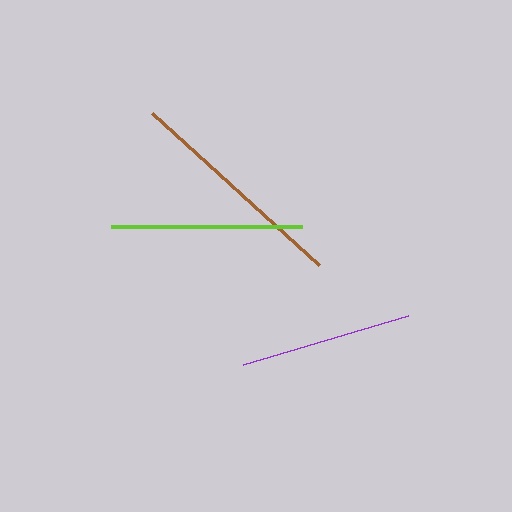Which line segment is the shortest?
The purple line is the shortest at approximately 172 pixels.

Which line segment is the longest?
The brown line is the longest at approximately 226 pixels.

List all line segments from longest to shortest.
From longest to shortest: brown, lime, purple.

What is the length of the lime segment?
The lime segment is approximately 191 pixels long.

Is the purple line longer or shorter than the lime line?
The lime line is longer than the purple line.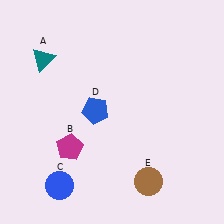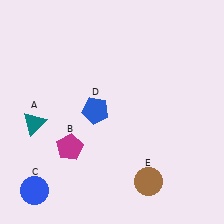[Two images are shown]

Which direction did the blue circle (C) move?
The blue circle (C) moved left.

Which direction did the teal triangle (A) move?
The teal triangle (A) moved down.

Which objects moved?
The objects that moved are: the teal triangle (A), the blue circle (C).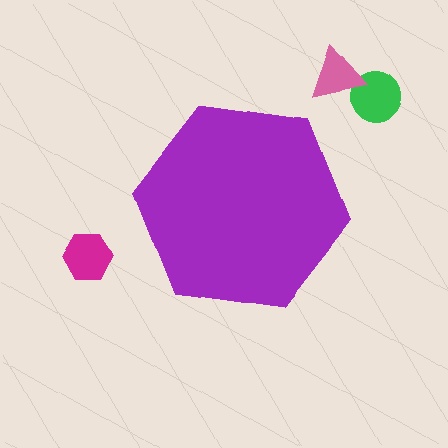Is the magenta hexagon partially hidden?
No, the magenta hexagon is fully visible.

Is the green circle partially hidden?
No, the green circle is fully visible.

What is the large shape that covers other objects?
A purple hexagon.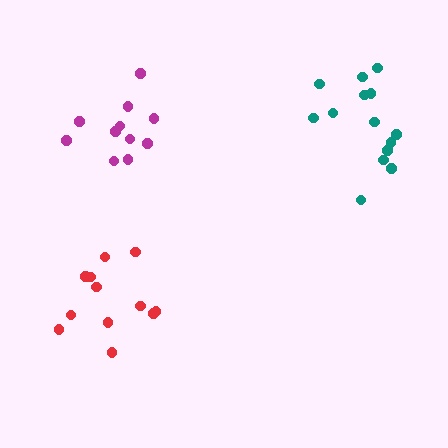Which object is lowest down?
The red cluster is bottommost.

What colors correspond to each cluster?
The clusters are colored: teal, magenta, red.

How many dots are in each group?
Group 1: 14 dots, Group 2: 11 dots, Group 3: 12 dots (37 total).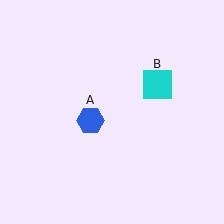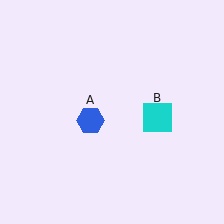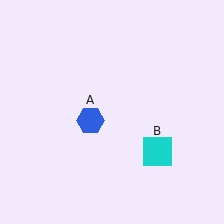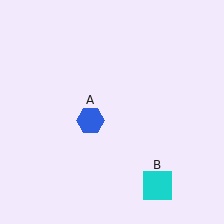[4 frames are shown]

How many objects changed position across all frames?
1 object changed position: cyan square (object B).